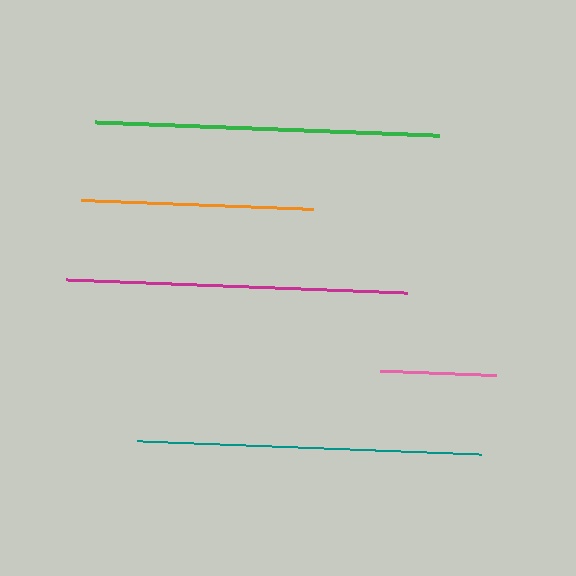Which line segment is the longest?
The green line is the longest at approximately 344 pixels.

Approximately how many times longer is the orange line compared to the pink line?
The orange line is approximately 2.0 times the length of the pink line.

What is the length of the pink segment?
The pink segment is approximately 116 pixels long.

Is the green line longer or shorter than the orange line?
The green line is longer than the orange line.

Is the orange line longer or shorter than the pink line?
The orange line is longer than the pink line.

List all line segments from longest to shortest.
From longest to shortest: green, teal, magenta, orange, pink.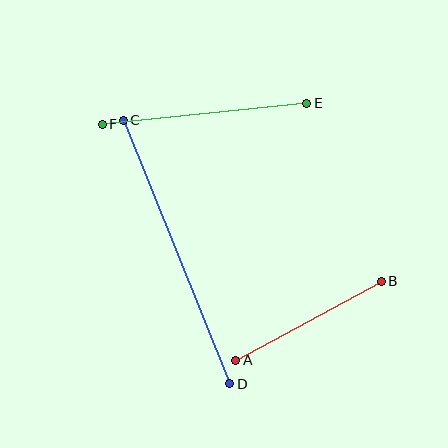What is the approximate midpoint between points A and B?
The midpoint is at approximately (308, 321) pixels.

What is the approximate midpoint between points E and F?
The midpoint is at approximately (205, 114) pixels.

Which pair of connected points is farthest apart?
Points C and D are farthest apart.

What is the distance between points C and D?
The distance is approximately 285 pixels.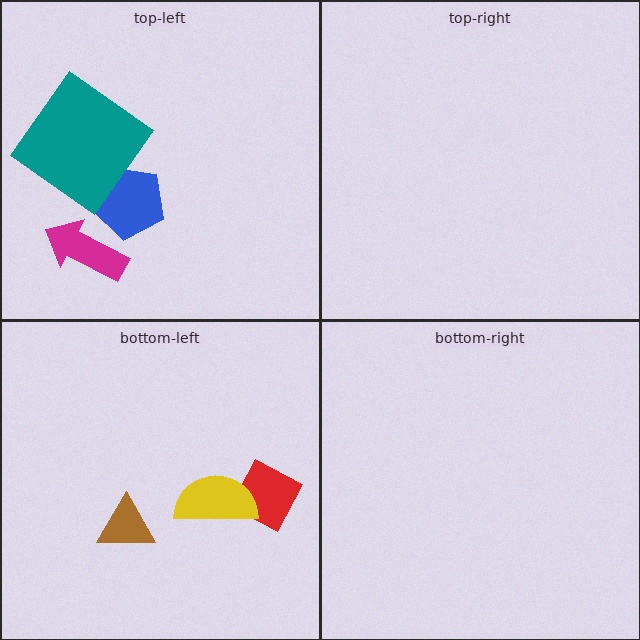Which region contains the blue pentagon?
The top-left region.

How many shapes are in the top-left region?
3.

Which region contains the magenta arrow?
The top-left region.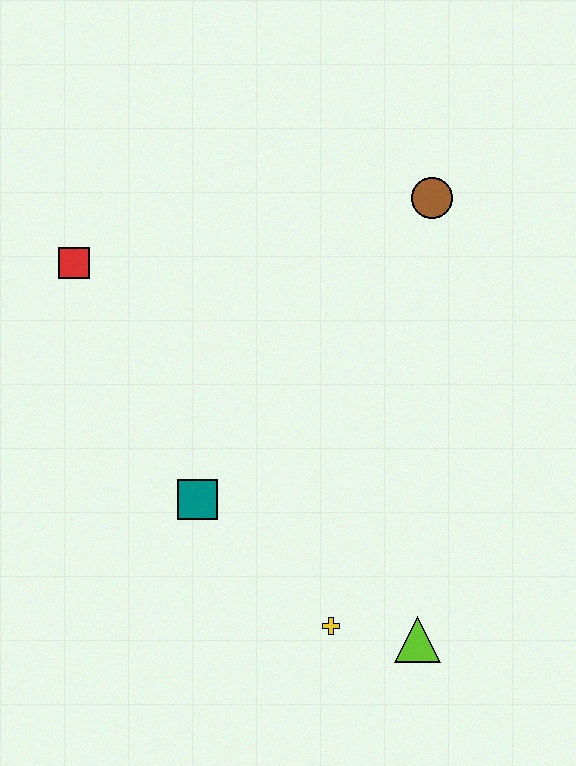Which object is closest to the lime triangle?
The yellow cross is closest to the lime triangle.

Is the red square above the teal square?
Yes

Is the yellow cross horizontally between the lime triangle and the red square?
Yes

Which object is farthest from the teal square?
The brown circle is farthest from the teal square.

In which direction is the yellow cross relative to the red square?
The yellow cross is below the red square.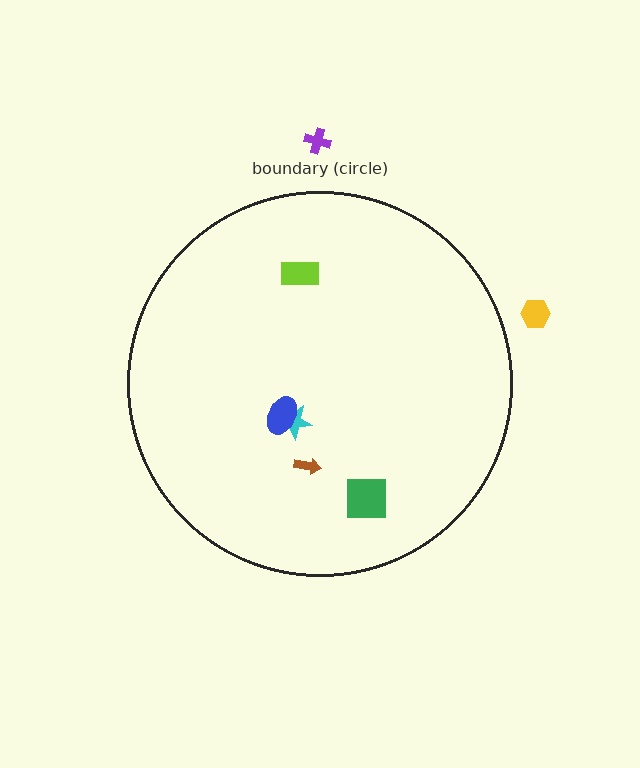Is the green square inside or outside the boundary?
Inside.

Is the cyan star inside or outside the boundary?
Inside.